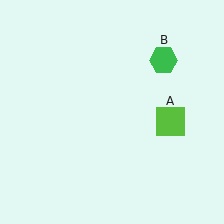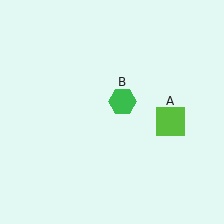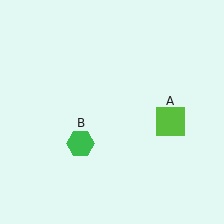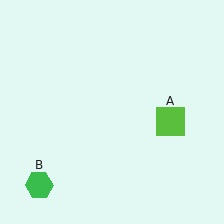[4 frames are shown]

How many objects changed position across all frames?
1 object changed position: green hexagon (object B).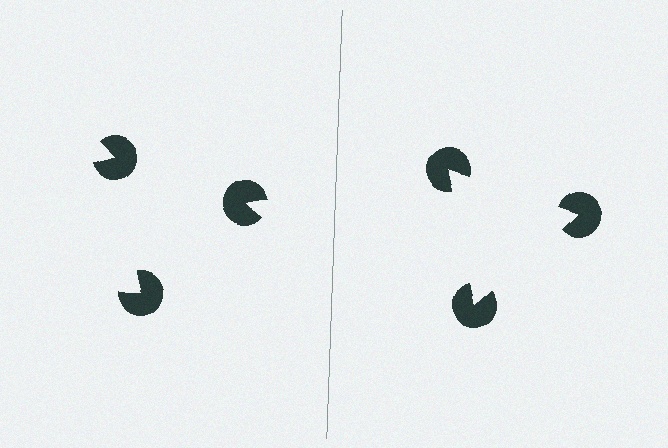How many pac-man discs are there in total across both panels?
6 — 3 on each side.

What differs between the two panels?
The pac-man discs are positioned identically on both sides; only the wedge orientations differ. On the right they align to a triangle; on the left they are misaligned.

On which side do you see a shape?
An illusory triangle appears on the right side. On the left side the wedge cuts are rotated, so no coherent shape forms.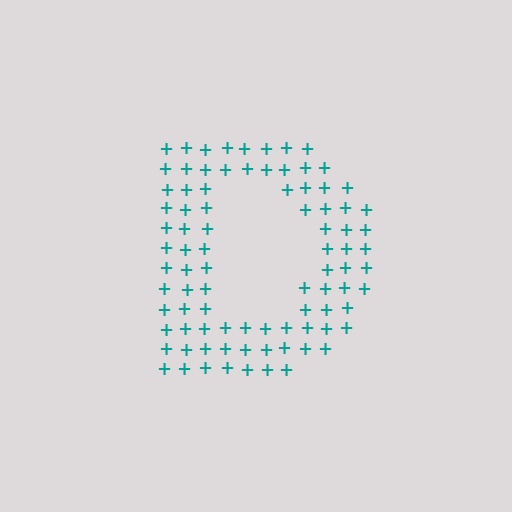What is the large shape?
The large shape is the letter D.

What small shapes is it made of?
It is made of small plus signs.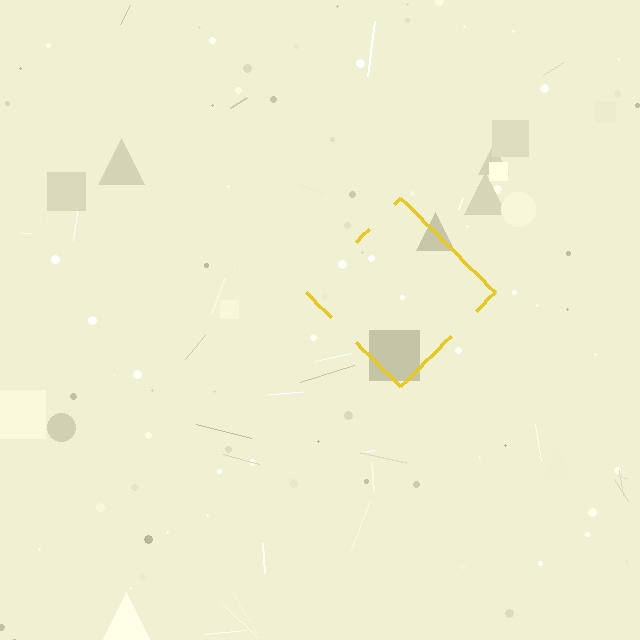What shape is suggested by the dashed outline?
The dashed outline suggests a diamond.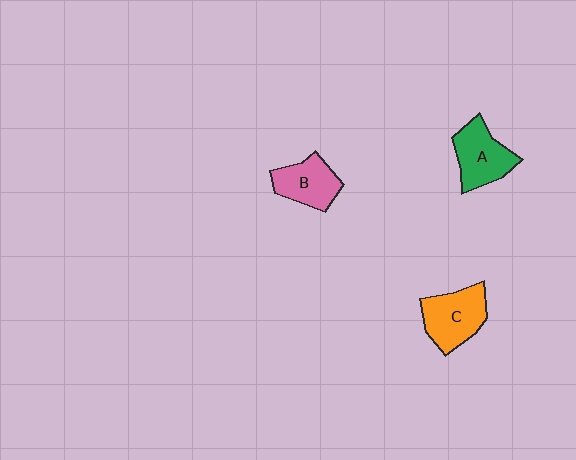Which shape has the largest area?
Shape C (orange).